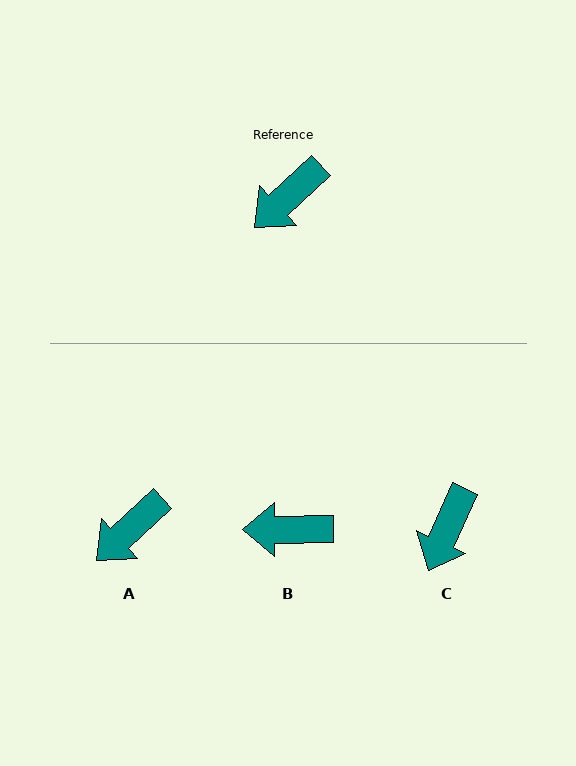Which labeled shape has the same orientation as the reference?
A.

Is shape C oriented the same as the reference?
No, it is off by about 23 degrees.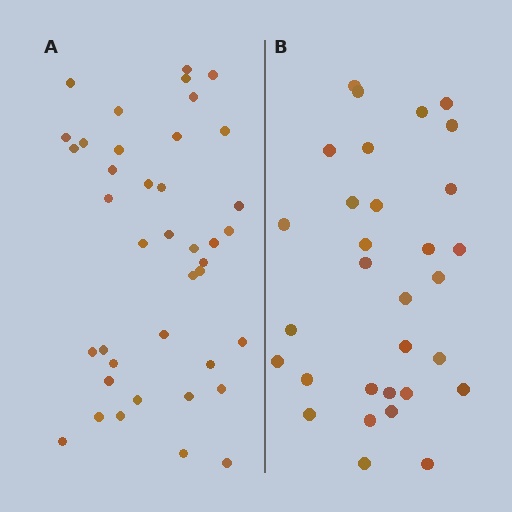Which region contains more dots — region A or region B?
Region A (the left region) has more dots.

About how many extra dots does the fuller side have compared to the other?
Region A has roughly 8 or so more dots than region B.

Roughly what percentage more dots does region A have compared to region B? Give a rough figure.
About 30% more.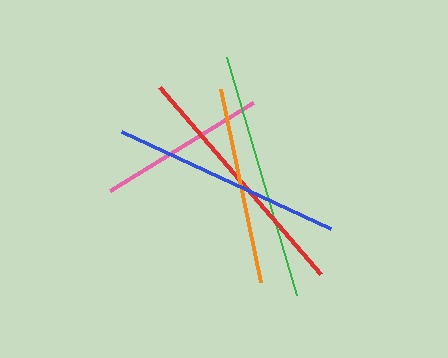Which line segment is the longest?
The green line is the longest at approximately 247 pixels.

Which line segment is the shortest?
The pink line is the shortest at approximately 167 pixels.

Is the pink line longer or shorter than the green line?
The green line is longer than the pink line.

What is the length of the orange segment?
The orange segment is approximately 197 pixels long.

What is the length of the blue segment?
The blue segment is approximately 230 pixels long.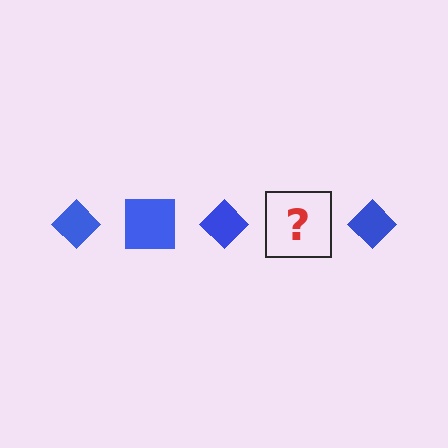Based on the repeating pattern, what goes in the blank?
The blank should be a blue square.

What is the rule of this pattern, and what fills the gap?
The rule is that the pattern cycles through diamond, square shapes in blue. The gap should be filled with a blue square.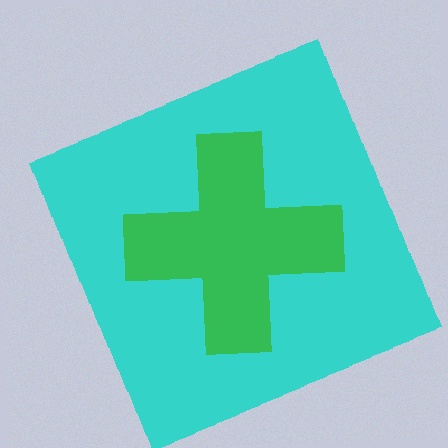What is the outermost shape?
The cyan square.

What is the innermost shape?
The green cross.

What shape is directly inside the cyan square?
The green cross.